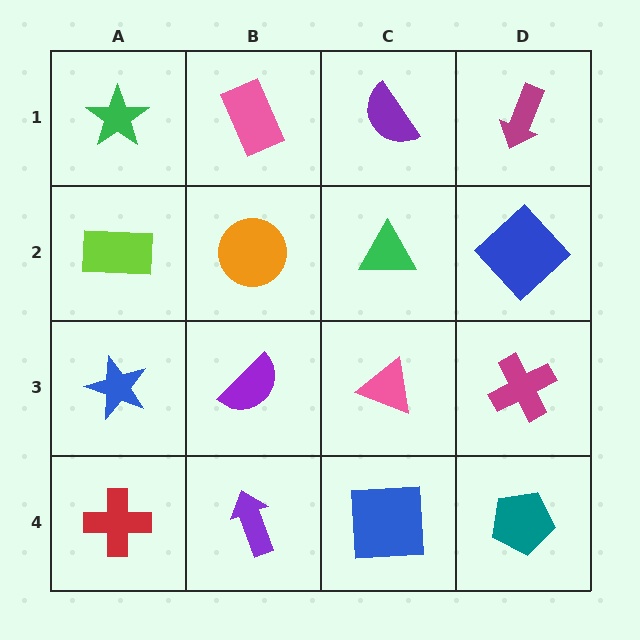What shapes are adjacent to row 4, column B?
A purple semicircle (row 3, column B), a red cross (row 4, column A), a blue square (row 4, column C).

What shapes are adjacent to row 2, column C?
A purple semicircle (row 1, column C), a pink triangle (row 3, column C), an orange circle (row 2, column B), a blue diamond (row 2, column D).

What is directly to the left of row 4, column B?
A red cross.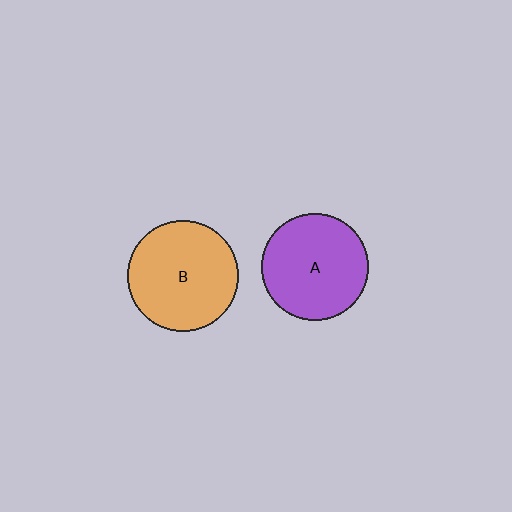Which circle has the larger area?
Circle B (orange).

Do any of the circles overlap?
No, none of the circles overlap.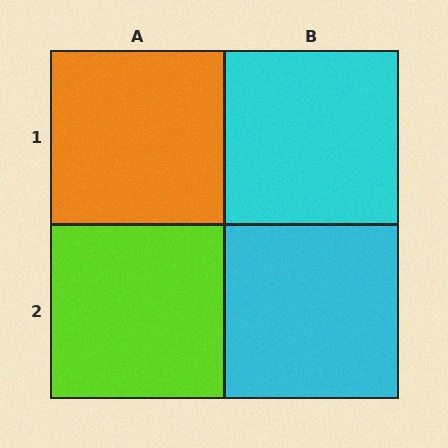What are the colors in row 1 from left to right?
Orange, cyan.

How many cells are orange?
1 cell is orange.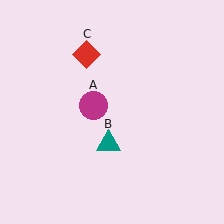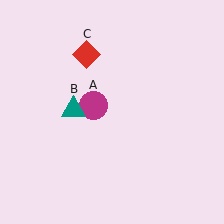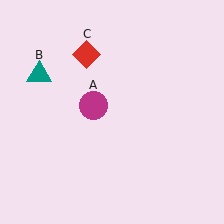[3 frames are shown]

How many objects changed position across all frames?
1 object changed position: teal triangle (object B).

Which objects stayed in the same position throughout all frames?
Magenta circle (object A) and red diamond (object C) remained stationary.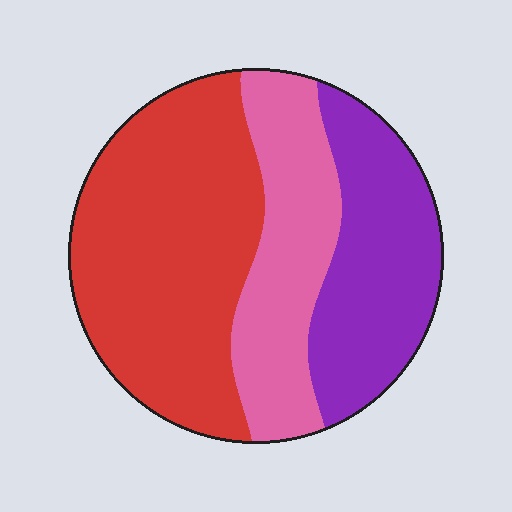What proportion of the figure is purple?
Purple covers around 25% of the figure.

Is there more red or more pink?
Red.